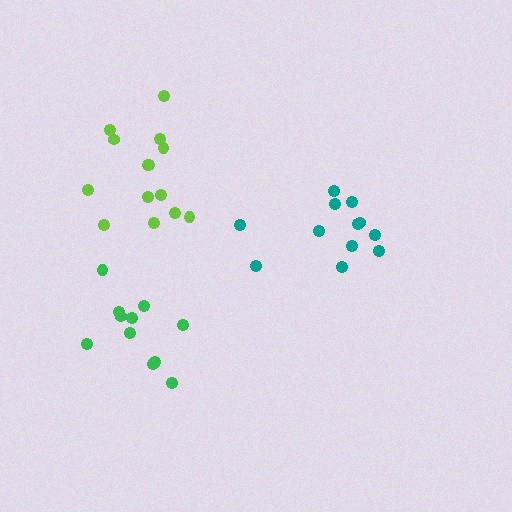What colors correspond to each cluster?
The clusters are colored: teal, green, lime.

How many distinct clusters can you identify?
There are 3 distinct clusters.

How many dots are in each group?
Group 1: 12 dots, Group 2: 11 dots, Group 3: 14 dots (37 total).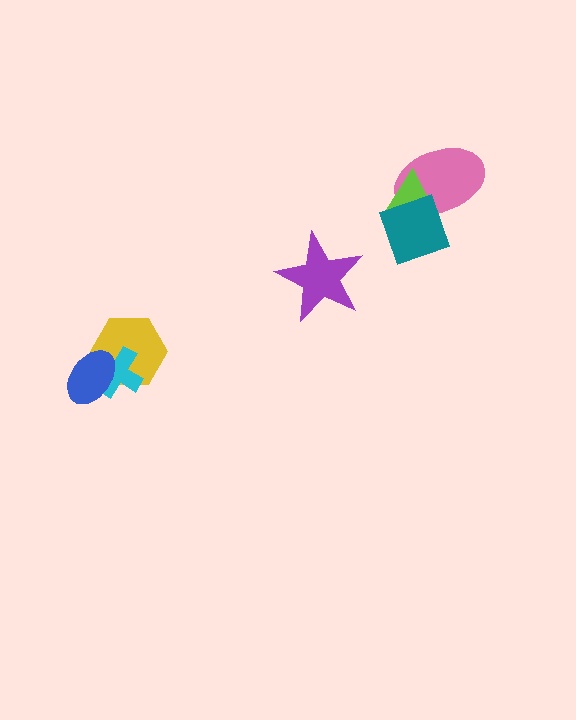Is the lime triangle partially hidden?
Yes, it is partially covered by another shape.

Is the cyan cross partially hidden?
Yes, it is partially covered by another shape.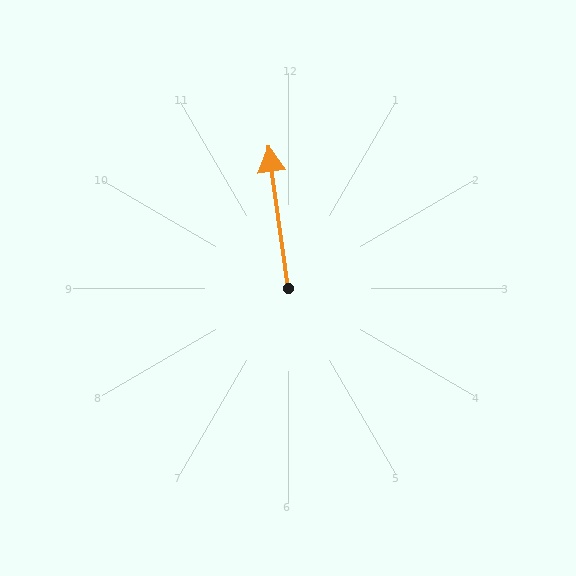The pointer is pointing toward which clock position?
Roughly 12 o'clock.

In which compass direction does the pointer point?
North.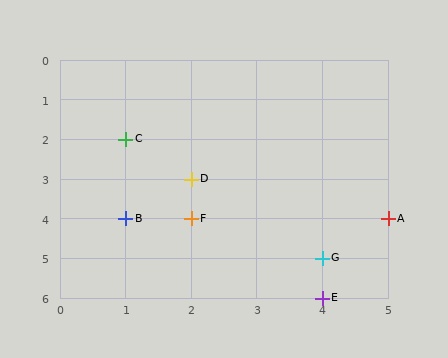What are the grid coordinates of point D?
Point D is at grid coordinates (2, 3).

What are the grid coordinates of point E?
Point E is at grid coordinates (4, 6).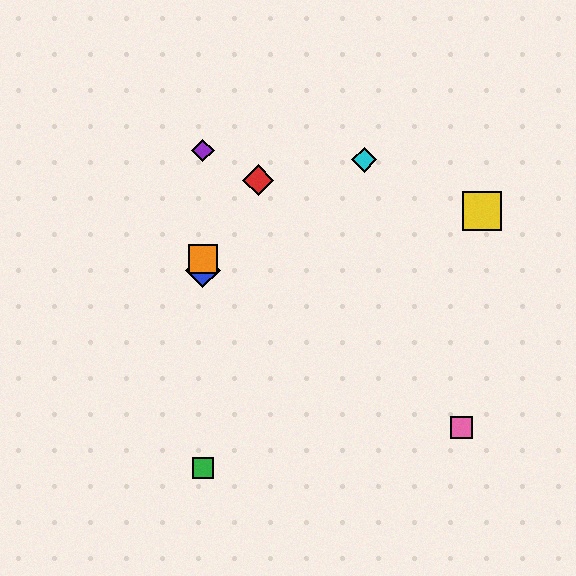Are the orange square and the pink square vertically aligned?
No, the orange square is at x≈203 and the pink square is at x≈462.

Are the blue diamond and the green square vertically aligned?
Yes, both are at x≈203.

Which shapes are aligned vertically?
The blue diamond, the green square, the purple diamond, the orange square are aligned vertically.